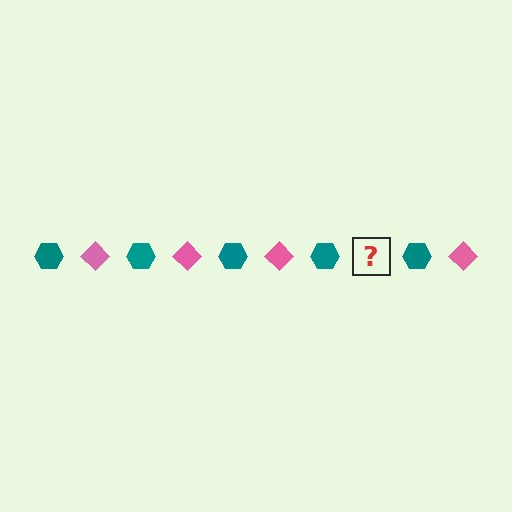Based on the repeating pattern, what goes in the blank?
The blank should be a pink diamond.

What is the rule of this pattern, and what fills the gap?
The rule is that the pattern alternates between teal hexagon and pink diamond. The gap should be filled with a pink diamond.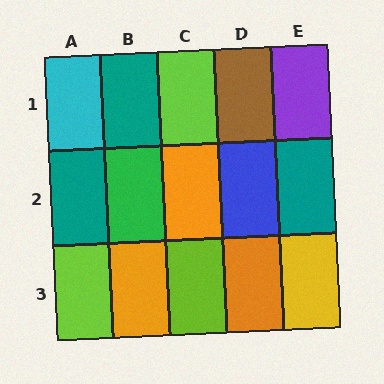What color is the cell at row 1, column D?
Brown.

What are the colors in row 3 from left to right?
Lime, orange, lime, orange, yellow.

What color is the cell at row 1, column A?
Cyan.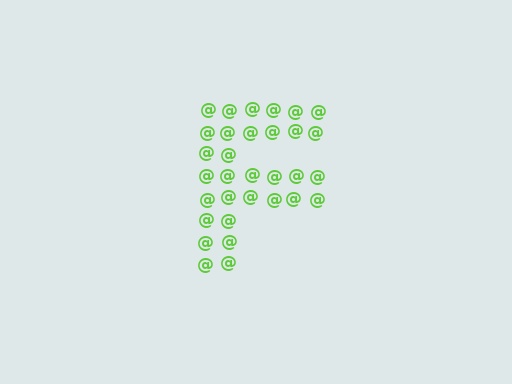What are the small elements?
The small elements are at signs.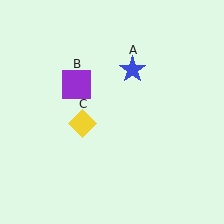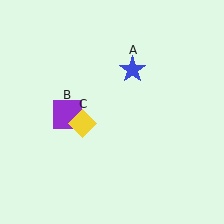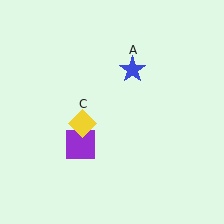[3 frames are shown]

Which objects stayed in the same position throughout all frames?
Blue star (object A) and yellow diamond (object C) remained stationary.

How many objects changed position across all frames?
1 object changed position: purple square (object B).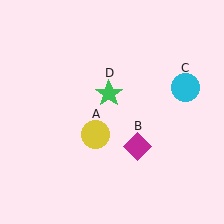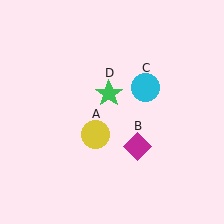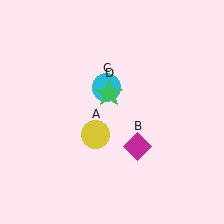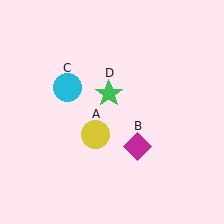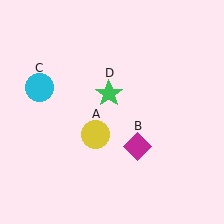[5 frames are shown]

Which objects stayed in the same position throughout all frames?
Yellow circle (object A) and magenta diamond (object B) and green star (object D) remained stationary.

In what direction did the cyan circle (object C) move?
The cyan circle (object C) moved left.